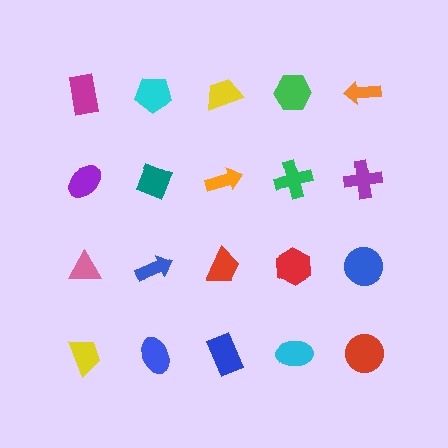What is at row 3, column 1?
A pink triangle.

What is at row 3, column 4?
A red hexagon.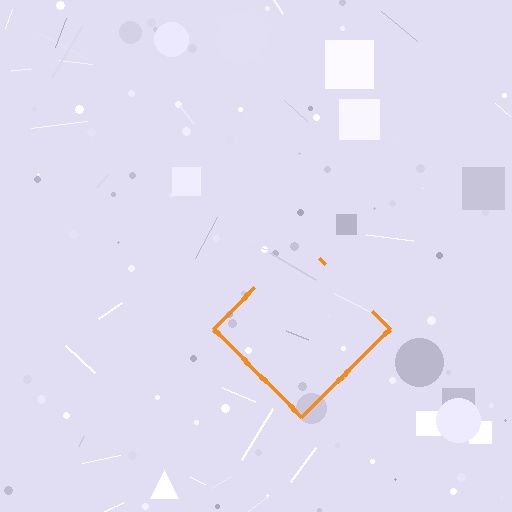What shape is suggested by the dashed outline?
The dashed outline suggests a diamond.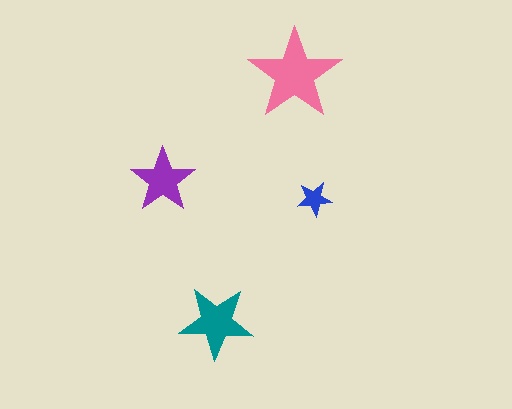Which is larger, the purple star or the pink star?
The pink one.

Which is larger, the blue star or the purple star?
The purple one.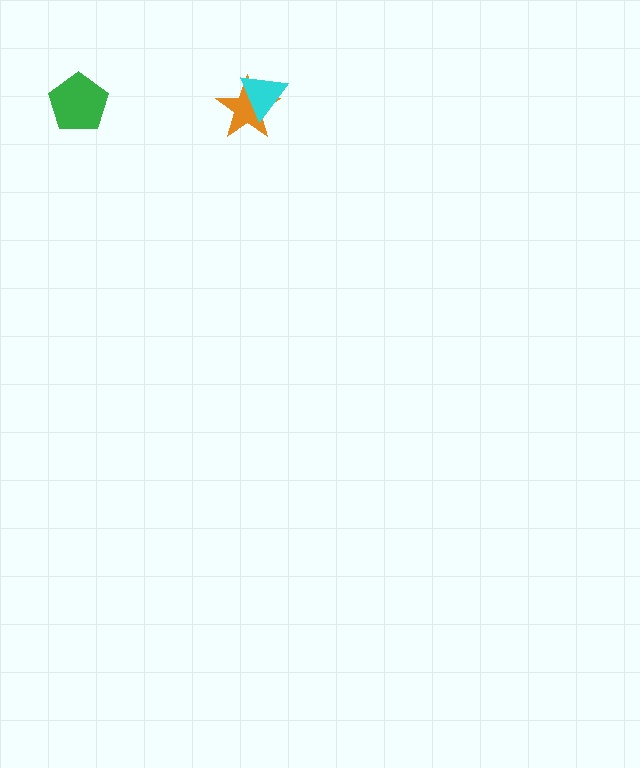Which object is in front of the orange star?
The cyan triangle is in front of the orange star.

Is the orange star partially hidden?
Yes, it is partially covered by another shape.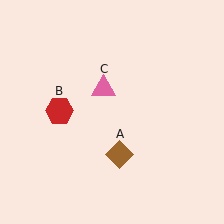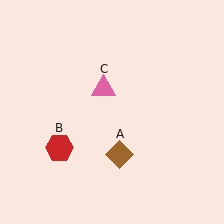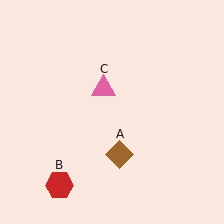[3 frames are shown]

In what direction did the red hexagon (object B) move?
The red hexagon (object B) moved down.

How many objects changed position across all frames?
1 object changed position: red hexagon (object B).